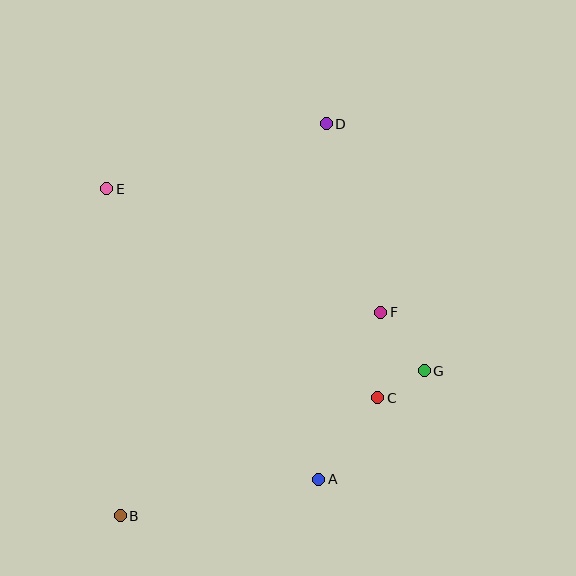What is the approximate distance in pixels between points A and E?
The distance between A and E is approximately 360 pixels.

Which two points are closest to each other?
Points C and G are closest to each other.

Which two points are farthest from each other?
Points B and D are farthest from each other.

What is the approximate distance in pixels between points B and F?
The distance between B and F is approximately 331 pixels.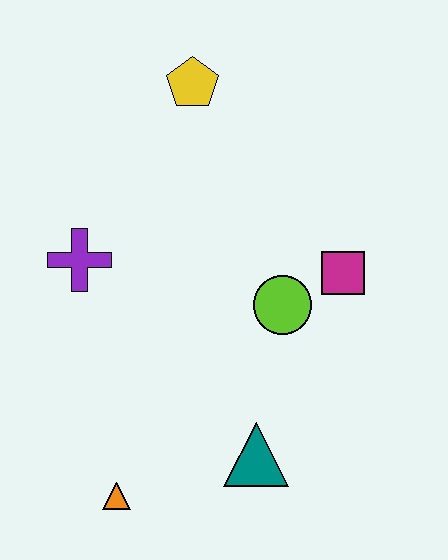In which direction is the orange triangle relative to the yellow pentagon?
The orange triangle is below the yellow pentagon.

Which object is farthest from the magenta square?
The orange triangle is farthest from the magenta square.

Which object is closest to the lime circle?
The magenta square is closest to the lime circle.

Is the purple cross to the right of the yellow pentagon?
No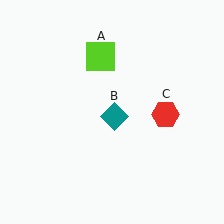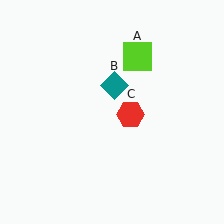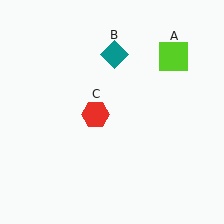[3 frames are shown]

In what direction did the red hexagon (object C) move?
The red hexagon (object C) moved left.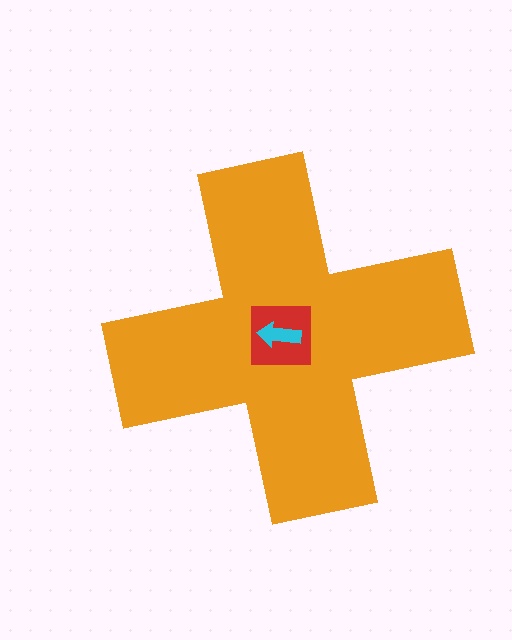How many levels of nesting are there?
3.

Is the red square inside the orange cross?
Yes.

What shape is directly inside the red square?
The cyan arrow.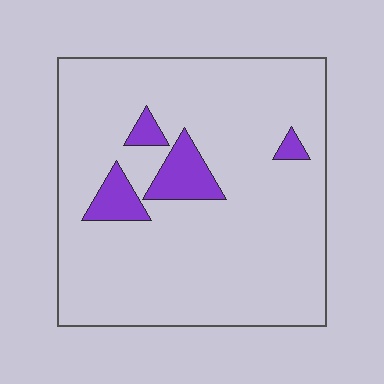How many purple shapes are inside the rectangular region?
4.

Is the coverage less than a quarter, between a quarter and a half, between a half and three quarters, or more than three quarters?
Less than a quarter.